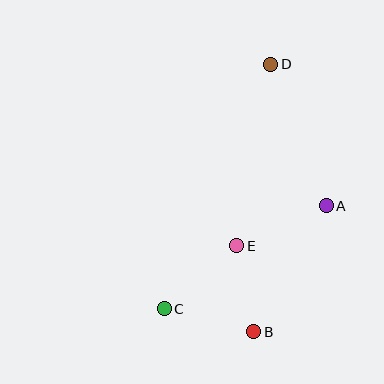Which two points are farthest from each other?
Points B and D are farthest from each other.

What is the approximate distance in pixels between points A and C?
The distance between A and C is approximately 192 pixels.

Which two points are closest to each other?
Points B and E are closest to each other.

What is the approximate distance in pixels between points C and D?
The distance between C and D is approximately 266 pixels.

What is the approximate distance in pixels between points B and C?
The distance between B and C is approximately 92 pixels.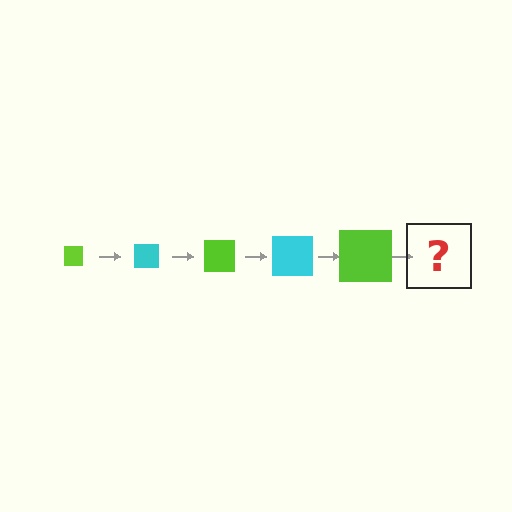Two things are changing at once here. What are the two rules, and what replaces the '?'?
The two rules are that the square grows larger each step and the color cycles through lime and cyan. The '?' should be a cyan square, larger than the previous one.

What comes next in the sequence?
The next element should be a cyan square, larger than the previous one.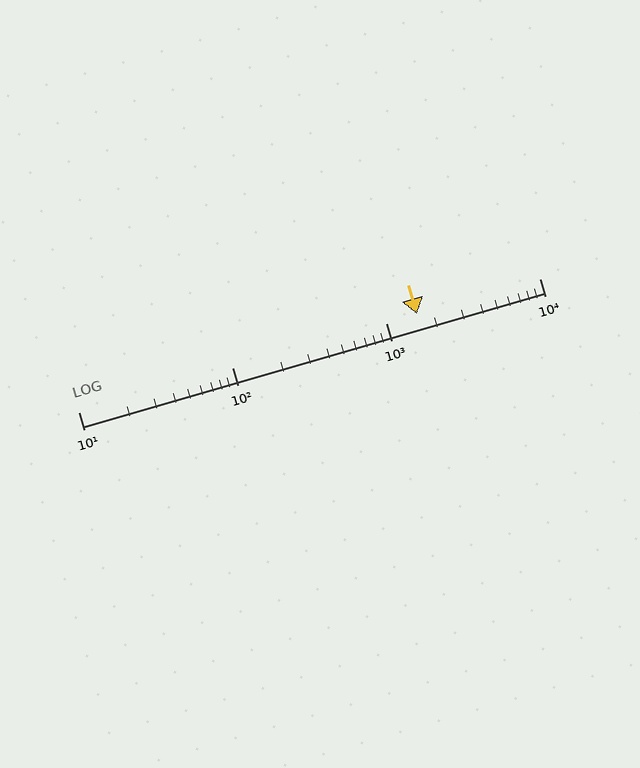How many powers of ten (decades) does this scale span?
The scale spans 3 decades, from 10 to 10000.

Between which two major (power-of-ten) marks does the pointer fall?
The pointer is between 1000 and 10000.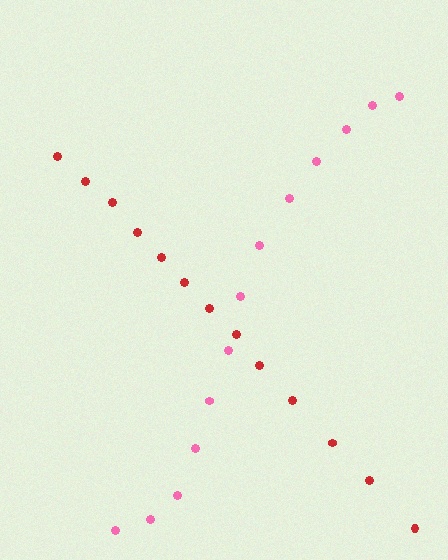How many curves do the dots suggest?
There are 2 distinct paths.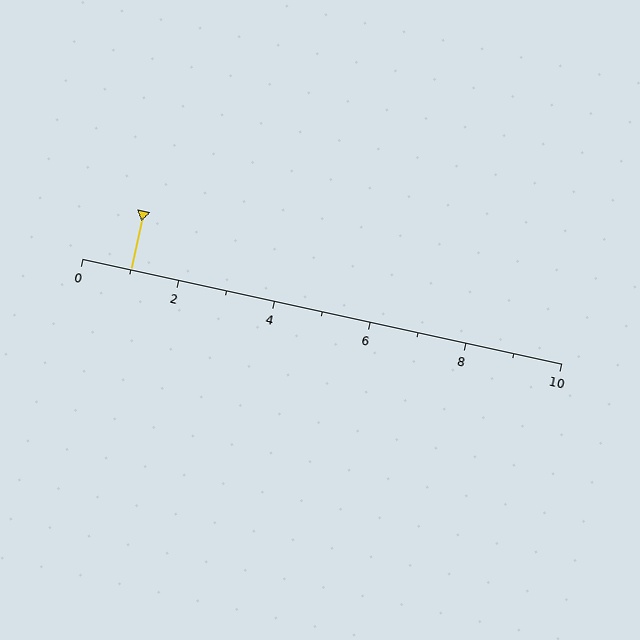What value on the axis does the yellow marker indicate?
The marker indicates approximately 1.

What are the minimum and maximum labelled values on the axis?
The axis runs from 0 to 10.